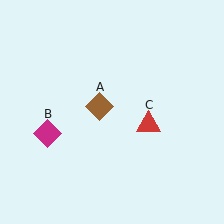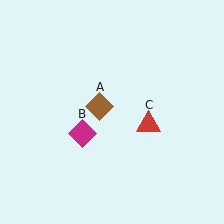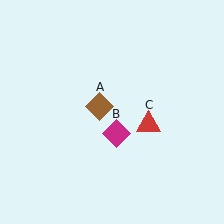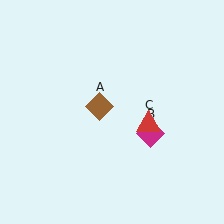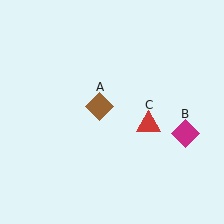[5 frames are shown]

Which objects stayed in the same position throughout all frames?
Brown diamond (object A) and red triangle (object C) remained stationary.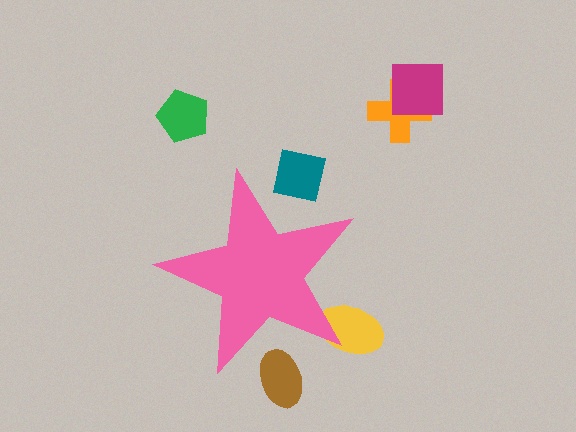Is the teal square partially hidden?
Yes, the teal square is partially hidden behind the pink star.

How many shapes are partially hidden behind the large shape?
3 shapes are partially hidden.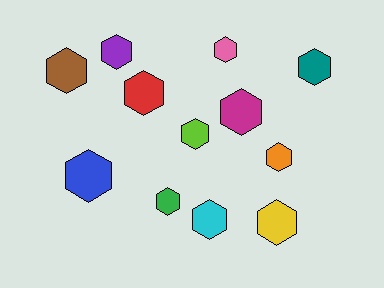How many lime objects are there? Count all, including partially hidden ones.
There is 1 lime object.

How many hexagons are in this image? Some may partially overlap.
There are 12 hexagons.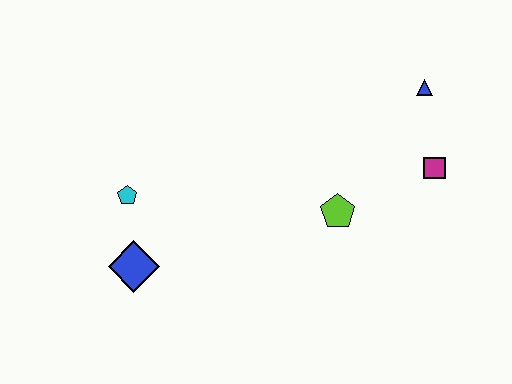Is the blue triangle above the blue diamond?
Yes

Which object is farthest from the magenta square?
The blue diamond is farthest from the magenta square.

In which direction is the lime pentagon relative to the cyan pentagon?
The lime pentagon is to the right of the cyan pentagon.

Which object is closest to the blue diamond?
The cyan pentagon is closest to the blue diamond.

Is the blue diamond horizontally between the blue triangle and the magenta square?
No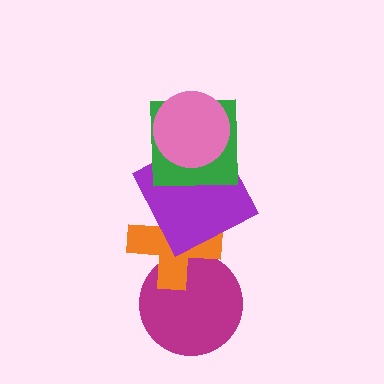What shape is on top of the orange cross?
The purple square is on top of the orange cross.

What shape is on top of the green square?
The pink circle is on top of the green square.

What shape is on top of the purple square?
The green square is on top of the purple square.